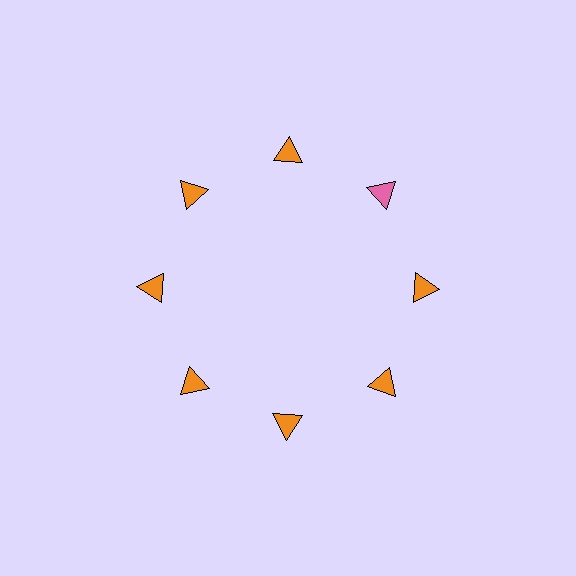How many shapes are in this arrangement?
There are 8 shapes arranged in a ring pattern.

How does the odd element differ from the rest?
It has a different color: pink instead of orange.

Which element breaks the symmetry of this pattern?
The pink triangle at roughly the 2 o'clock position breaks the symmetry. All other shapes are orange triangles.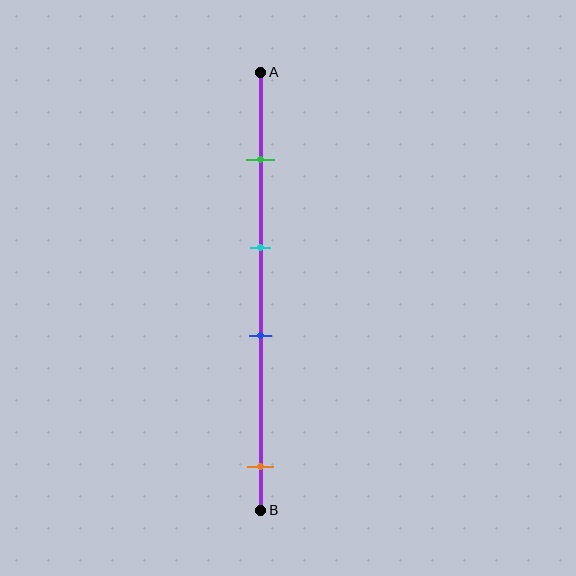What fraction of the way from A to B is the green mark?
The green mark is approximately 20% (0.2) of the way from A to B.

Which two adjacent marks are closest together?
The cyan and blue marks are the closest adjacent pair.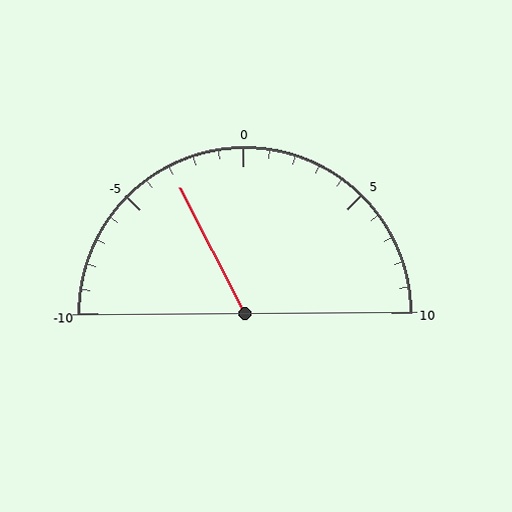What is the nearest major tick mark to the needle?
The nearest major tick mark is -5.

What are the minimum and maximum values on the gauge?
The gauge ranges from -10 to 10.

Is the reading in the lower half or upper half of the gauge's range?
The reading is in the lower half of the range (-10 to 10).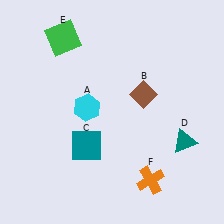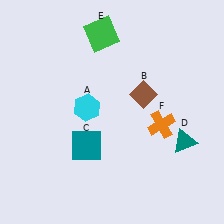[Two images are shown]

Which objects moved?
The objects that moved are: the green square (E), the orange cross (F).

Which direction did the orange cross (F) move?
The orange cross (F) moved up.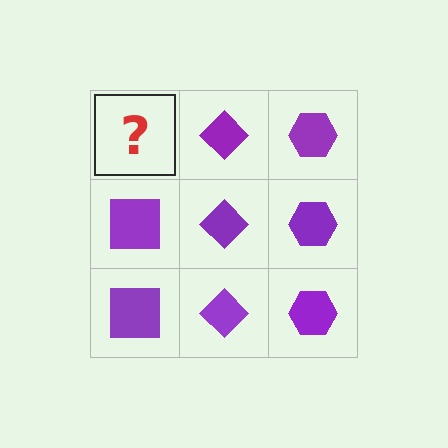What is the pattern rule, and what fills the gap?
The rule is that each column has a consistent shape. The gap should be filled with a purple square.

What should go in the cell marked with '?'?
The missing cell should contain a purple square.